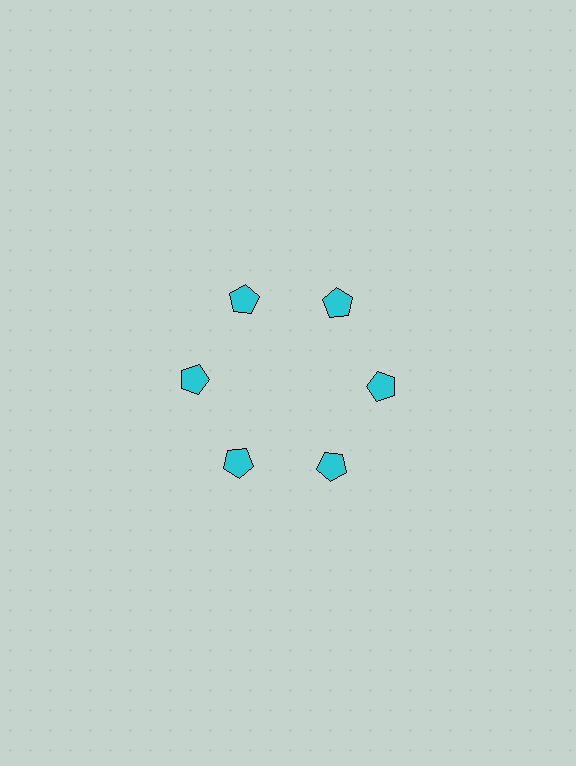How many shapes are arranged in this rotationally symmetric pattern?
There are 6 shapes, arranged in 6 groups of 1.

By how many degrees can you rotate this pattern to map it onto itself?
The pattern maps onto itself every 60 degrees of rotation.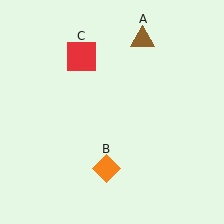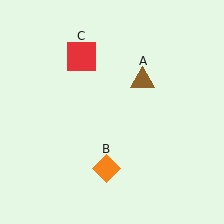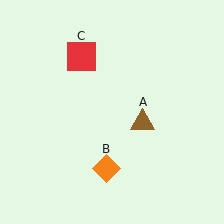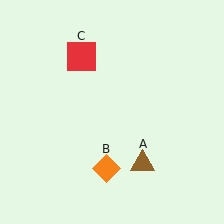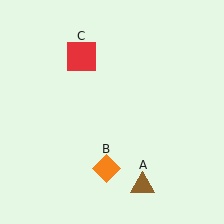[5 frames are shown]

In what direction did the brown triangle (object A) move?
The brown triangle (object A) moved down.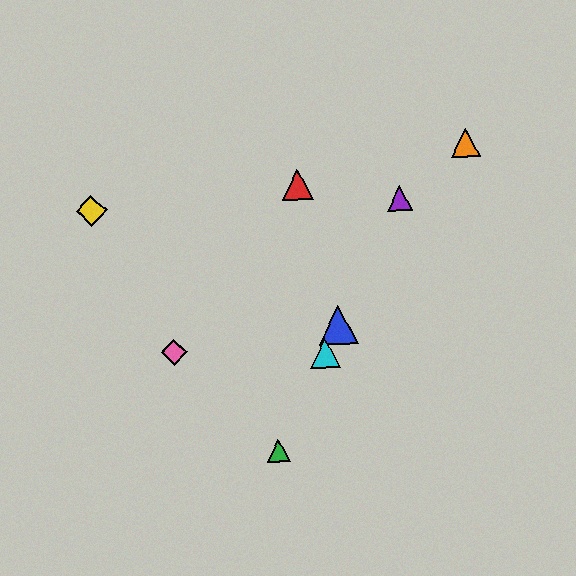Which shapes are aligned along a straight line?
The blue triangle, the green triangle, the purple triangle, the cyan triangle are aligned along a straight line.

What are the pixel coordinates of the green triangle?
The green triangle is at (279, 450).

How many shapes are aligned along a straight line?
4 shapes (the blue triangle, the green triangle, the purple triangle, the cyan triangle) are aligned along a straight line.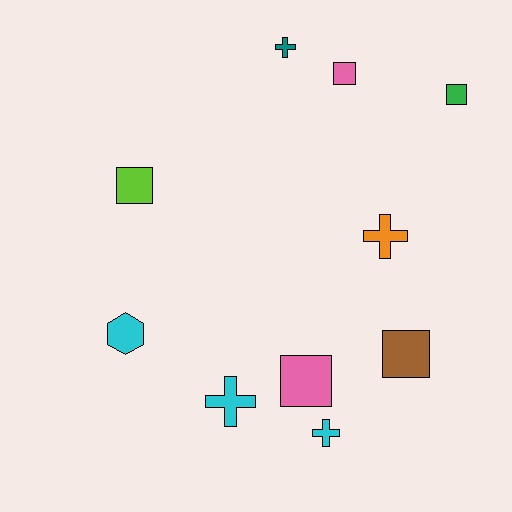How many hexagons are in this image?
There is 1 hexagon.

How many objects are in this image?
There are 10 objects.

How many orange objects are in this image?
There is 1 orange object.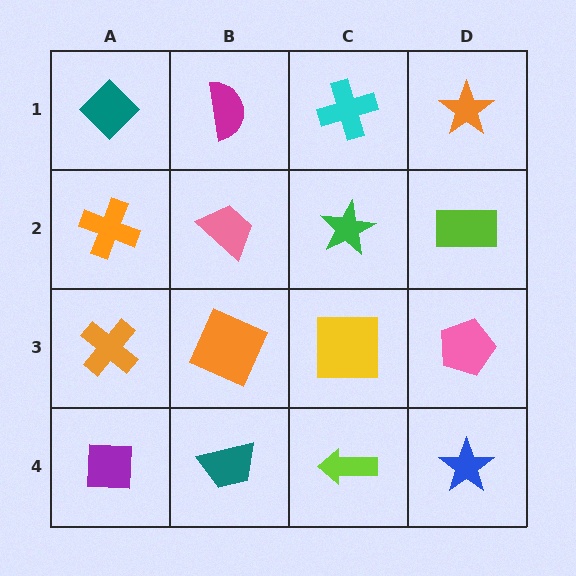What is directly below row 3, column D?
A blue star.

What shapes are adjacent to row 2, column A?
A teal diamond (row 1, column A), an orange cross (row 3, column A), a pink trapezoid (row 2, column B).